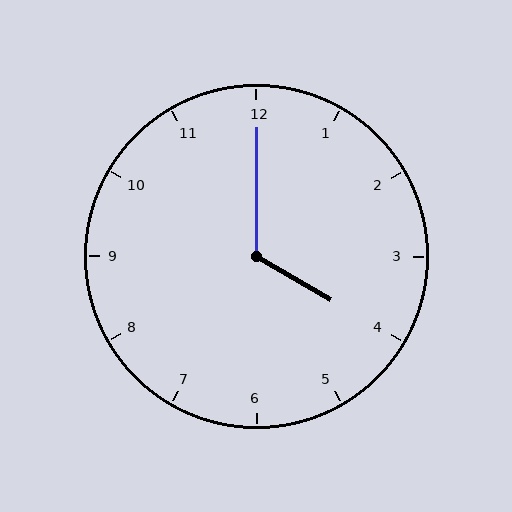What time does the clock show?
4:00.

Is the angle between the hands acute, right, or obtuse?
It is obtuse.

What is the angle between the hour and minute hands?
Approximately 120 degrees.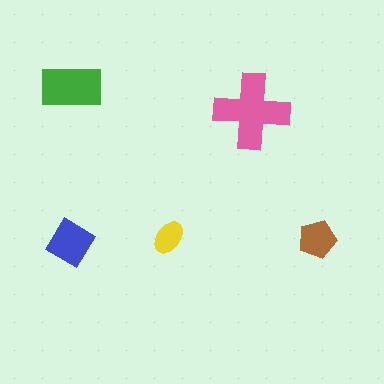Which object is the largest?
The pink cross.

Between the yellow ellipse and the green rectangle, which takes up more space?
The green rectangle.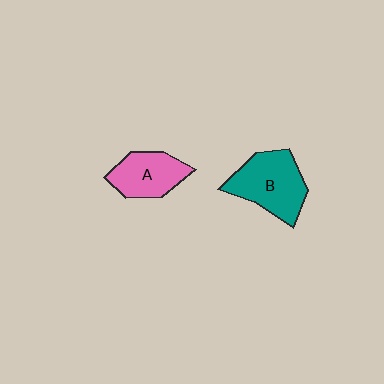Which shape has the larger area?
Shape B (teal).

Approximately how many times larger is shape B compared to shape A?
Approximately 1.3 times.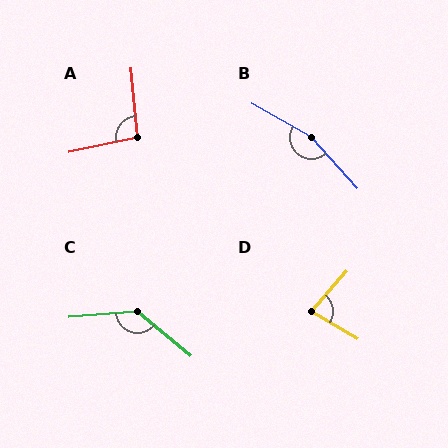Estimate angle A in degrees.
Approximately 97 degrees.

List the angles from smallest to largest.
D (79°), A (97°), C (136°), B (161°).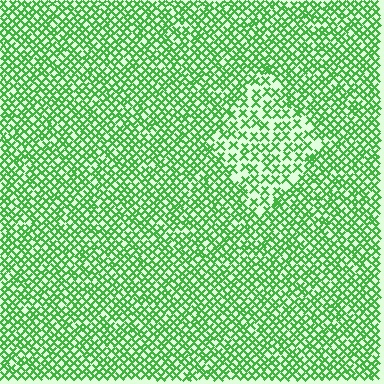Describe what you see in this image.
The image contains small green elements arranged at two different densities. A diamond-shaped region is visible where the elements are less densely packed than the surrounding area.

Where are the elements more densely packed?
The elements are more densely packed outside the diamond boundary.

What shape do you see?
I see a diamond.